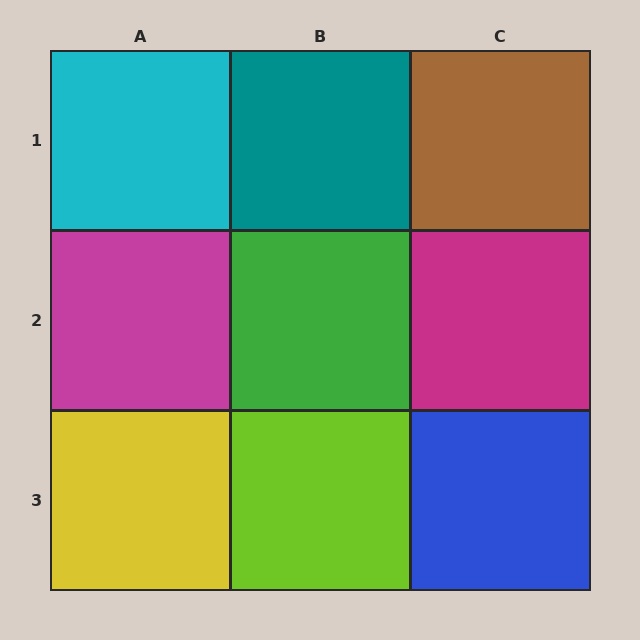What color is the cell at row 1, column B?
Teal.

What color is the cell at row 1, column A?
Cyan.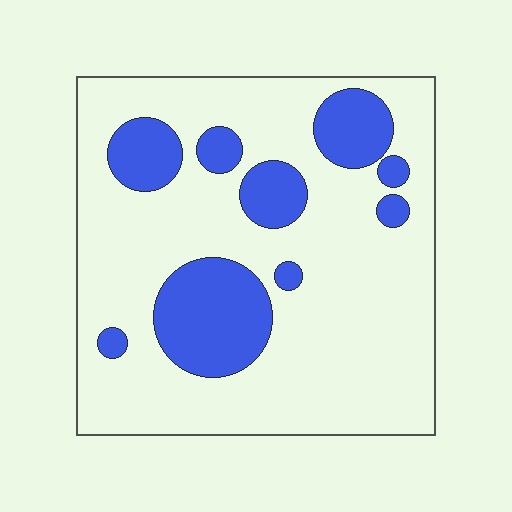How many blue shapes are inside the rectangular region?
9.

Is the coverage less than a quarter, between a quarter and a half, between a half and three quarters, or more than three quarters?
Less than a quarter.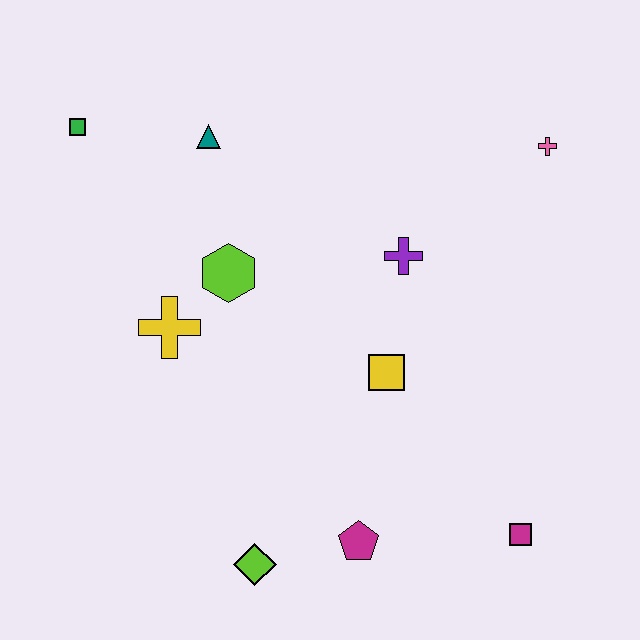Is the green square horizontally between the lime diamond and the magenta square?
No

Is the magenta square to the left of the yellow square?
No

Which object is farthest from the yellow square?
The green square is farthest from the yellow square.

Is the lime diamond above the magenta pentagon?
No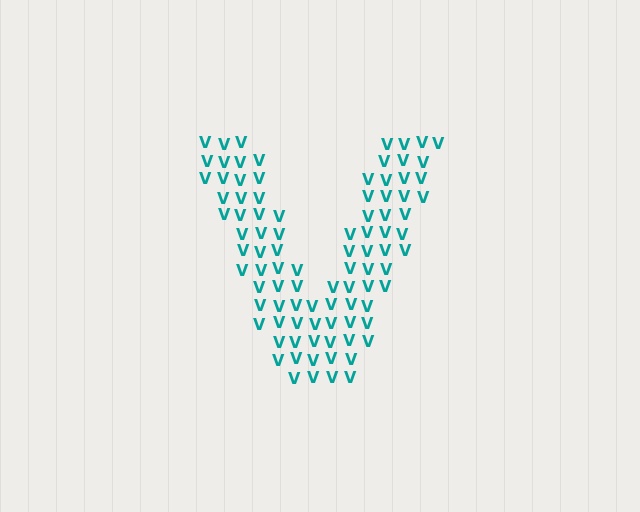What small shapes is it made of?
It is made of small letter V's.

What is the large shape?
The large shape is the letter V.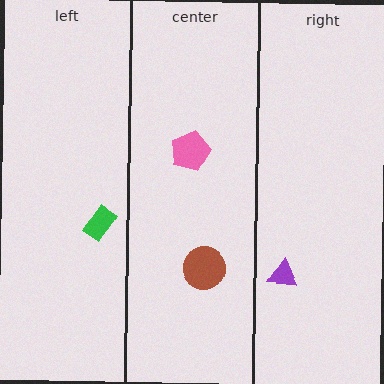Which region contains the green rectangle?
The left region.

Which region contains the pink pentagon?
The center region.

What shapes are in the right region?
The purple triangle.